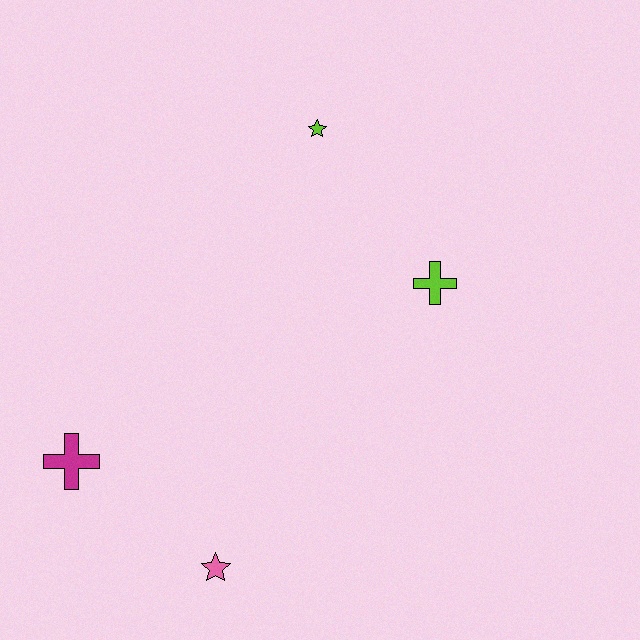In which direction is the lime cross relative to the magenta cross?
The lime cross is to the right of the magenta cross.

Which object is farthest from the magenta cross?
The lime star is farthest from the magenta cross.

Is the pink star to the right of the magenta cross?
Yes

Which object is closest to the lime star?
The lime cross is closest to the lime star.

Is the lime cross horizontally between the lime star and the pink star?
No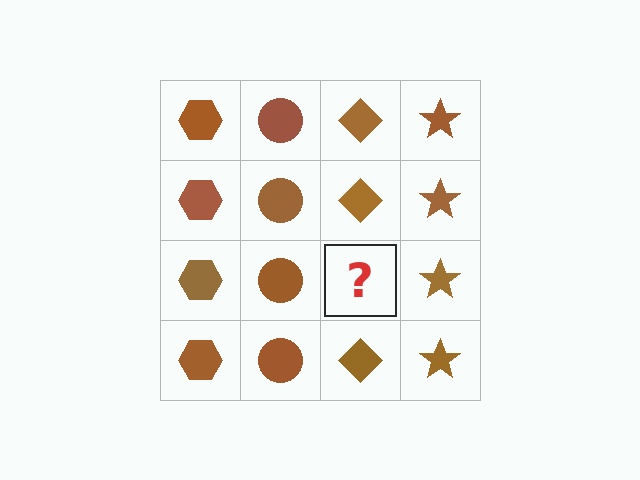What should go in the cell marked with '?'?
The missing cell should contain a brown diamond.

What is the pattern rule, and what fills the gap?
The rule is that each column has a consistent shape. The gap should be filled with a brown diamond.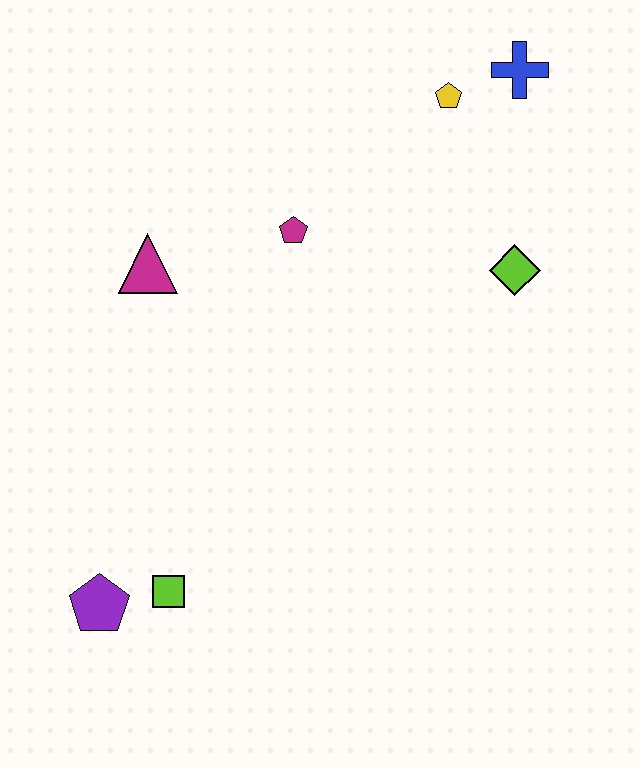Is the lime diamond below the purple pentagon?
No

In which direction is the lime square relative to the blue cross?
The lime square is below the blue cross.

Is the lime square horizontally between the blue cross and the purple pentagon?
Yes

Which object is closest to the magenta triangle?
The magenta pentagon is closest to the magenta triangle.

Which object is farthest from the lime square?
The blue cross is farthest from the lime square.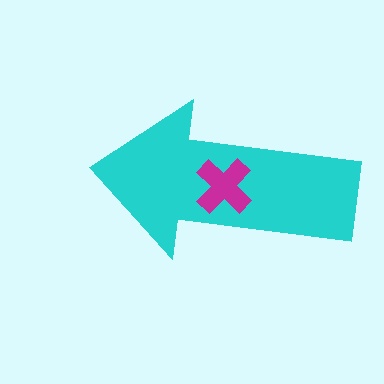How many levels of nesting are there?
2.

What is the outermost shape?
The cyan arrow.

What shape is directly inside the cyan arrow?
The magenta cross.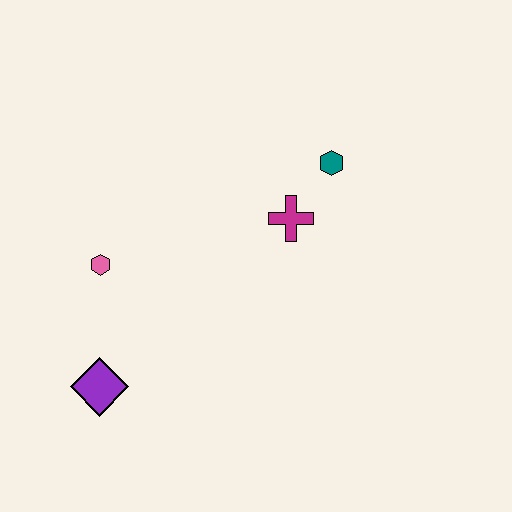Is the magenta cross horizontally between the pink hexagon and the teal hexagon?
Yes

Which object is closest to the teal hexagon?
The magenta cross is closest to the teal hexagon.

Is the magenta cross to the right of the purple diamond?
Yes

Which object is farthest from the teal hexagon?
The purple diamond is farthest from the teal hexagon.